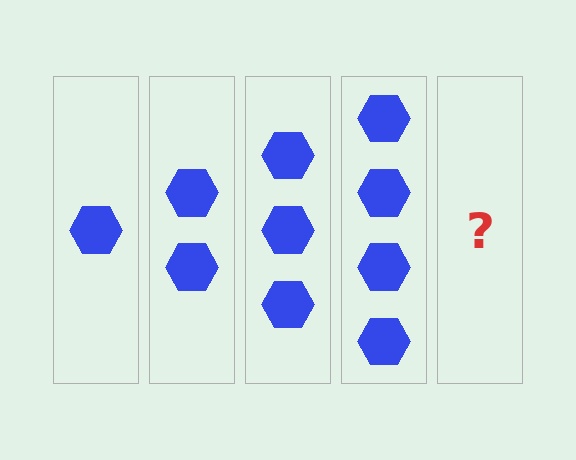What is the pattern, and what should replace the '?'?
The pattern is that each step adds one more hexagon. The '?' should be 5 hexagons.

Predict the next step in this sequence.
The next step is 5 hexagons.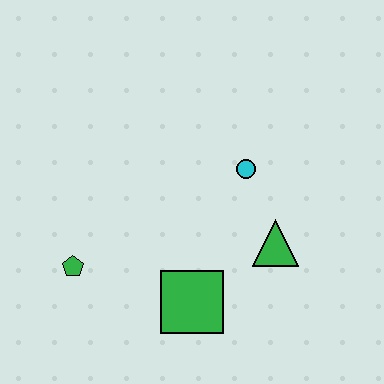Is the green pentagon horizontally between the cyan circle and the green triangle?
No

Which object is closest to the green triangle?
The cyan circle is closest to the green triangle.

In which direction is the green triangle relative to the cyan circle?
The green triangle is below the cyan circle.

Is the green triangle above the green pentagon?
Yes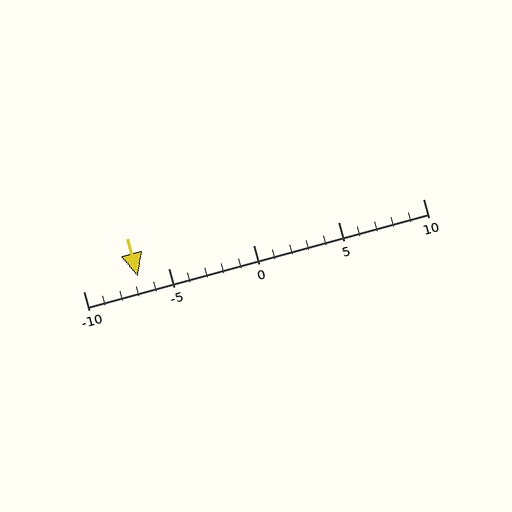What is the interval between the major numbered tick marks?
The major tick marks are spaced 5 units apart.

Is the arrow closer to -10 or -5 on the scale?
The arrow is closer to -5.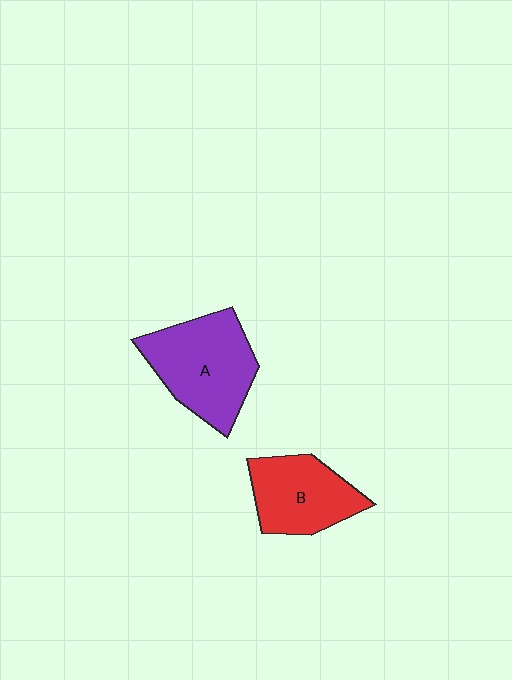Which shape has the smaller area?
Shape B (red).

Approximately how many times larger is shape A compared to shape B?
Approximately 1.3 times.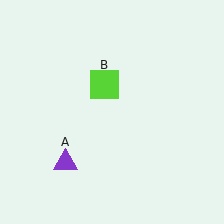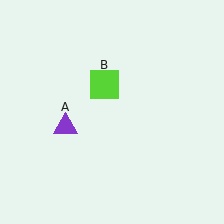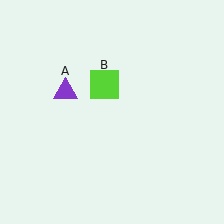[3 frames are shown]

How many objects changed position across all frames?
1 object changed position: purple triangle (object A).